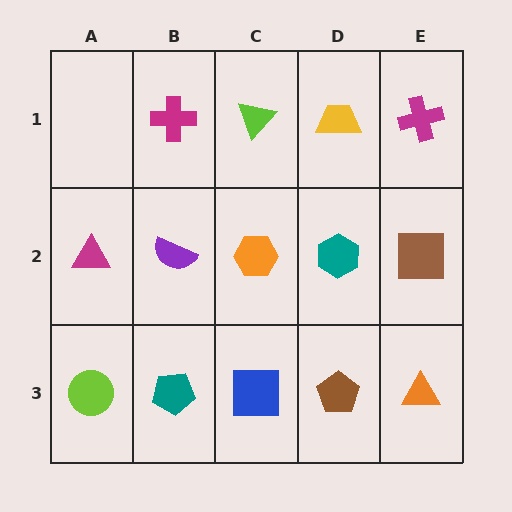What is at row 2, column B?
A purple semicircle.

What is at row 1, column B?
A magenta cross.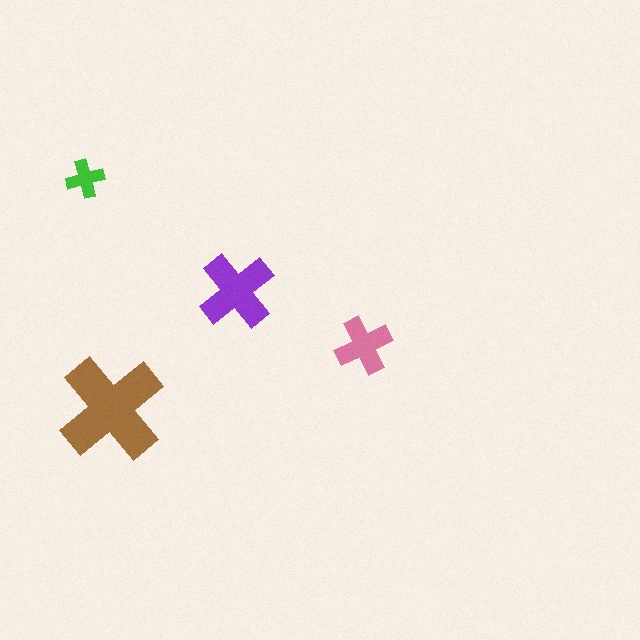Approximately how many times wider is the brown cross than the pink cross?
About 2 times wider.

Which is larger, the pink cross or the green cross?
The pink one.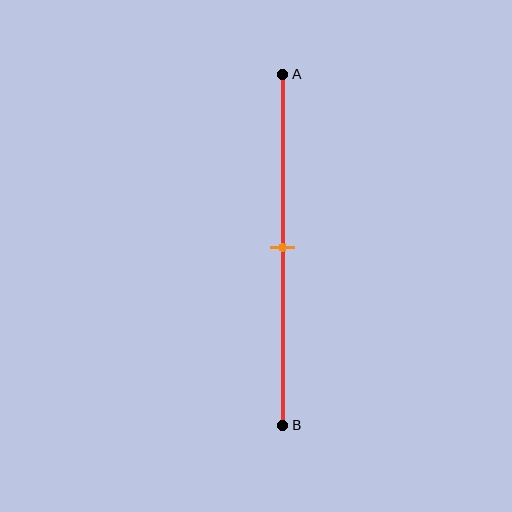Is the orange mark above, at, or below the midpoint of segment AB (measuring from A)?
The orange mark is approximately at the midpoint of segment AB.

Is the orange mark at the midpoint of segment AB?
Yes, the mark is approximately at the midpoint.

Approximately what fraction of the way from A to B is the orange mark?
The orange mark is approximately 50% of the way from A to B.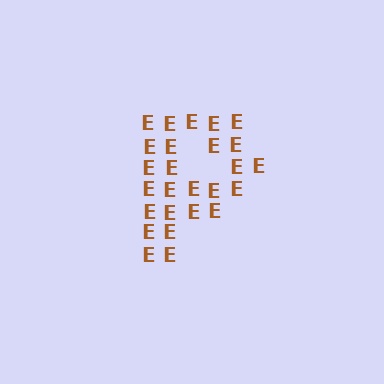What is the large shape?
The large shape is the letter P.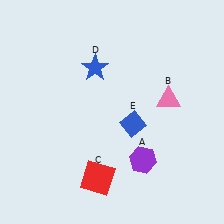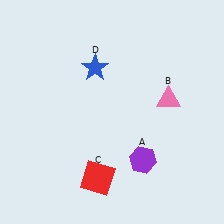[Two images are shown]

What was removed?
The blue diamond (E) was removed in Image 2.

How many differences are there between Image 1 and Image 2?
There is 1 difference between the two images.